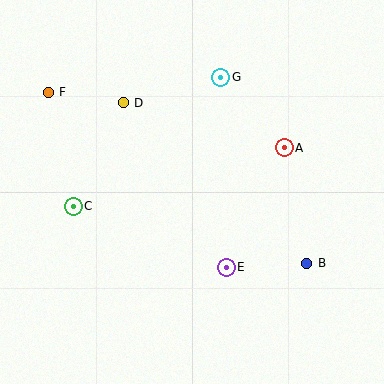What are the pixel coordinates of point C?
Point C is at (73, 206).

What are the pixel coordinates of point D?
Point D is at (123, 103).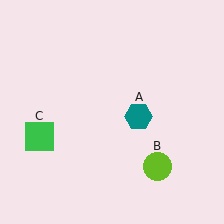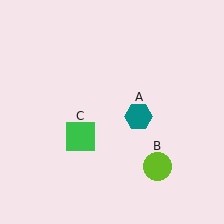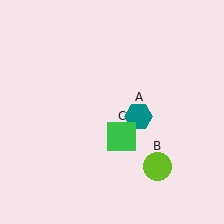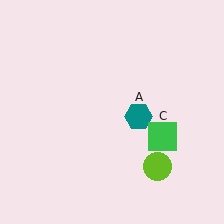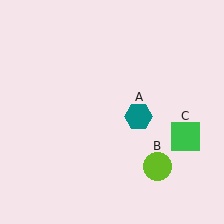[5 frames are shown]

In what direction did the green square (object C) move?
The green square (object C) moved right.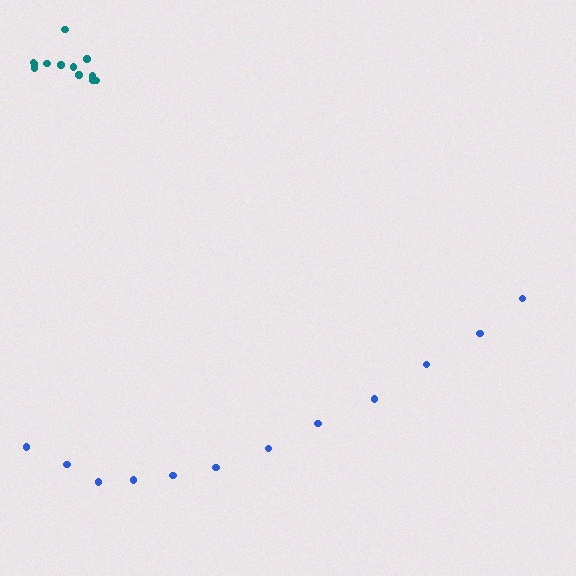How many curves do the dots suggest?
There are 2 distinct paths.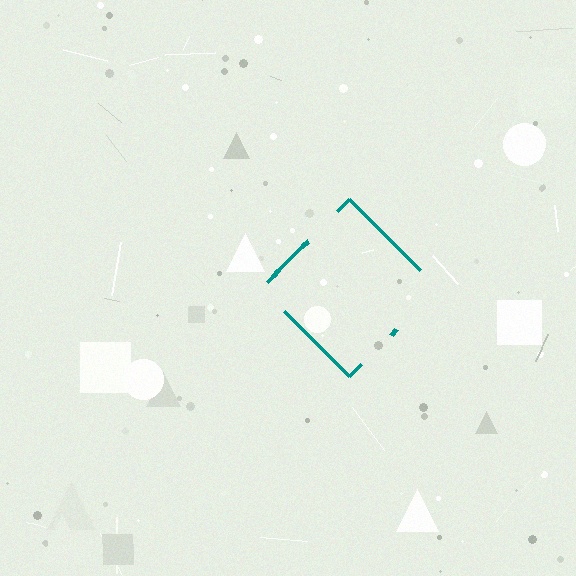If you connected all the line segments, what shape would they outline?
They would outline a diamond.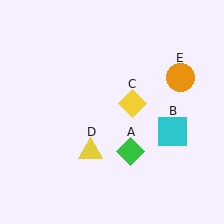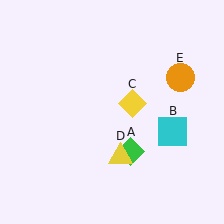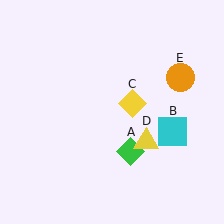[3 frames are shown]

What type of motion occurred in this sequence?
The yellow triangle (object D) rotated counterclockwise around the center of the scene.